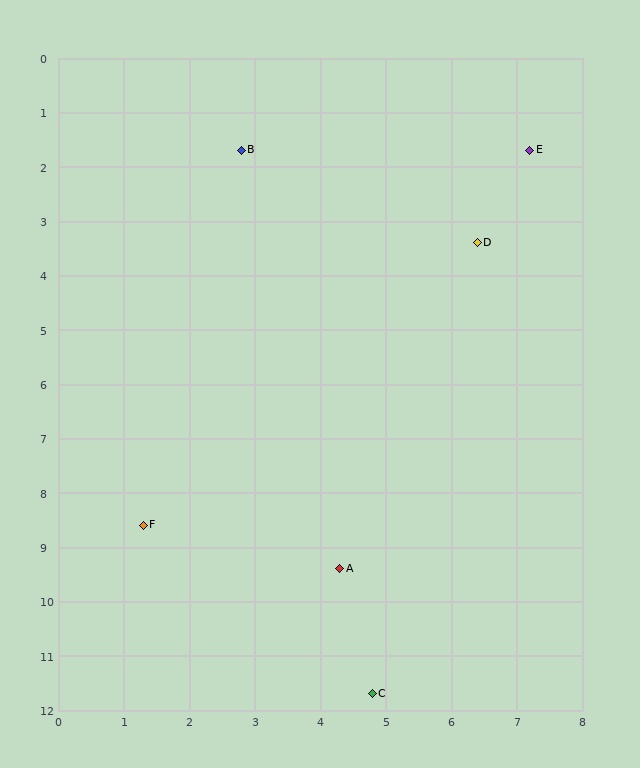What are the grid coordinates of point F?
Point F is at approximately (1.3, 8.6).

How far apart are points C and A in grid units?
Points C and A are about 2.4 grid units apart.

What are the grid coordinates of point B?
Point B is at approximately (2.8, 1.7).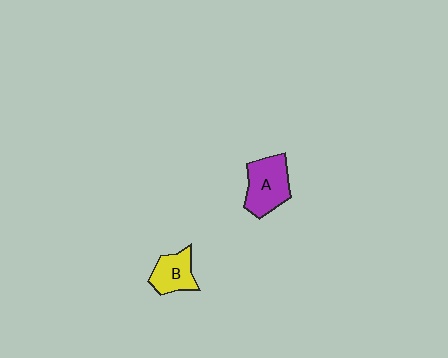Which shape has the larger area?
Shape A (purple).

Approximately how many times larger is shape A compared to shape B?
Approximately 1.4 times.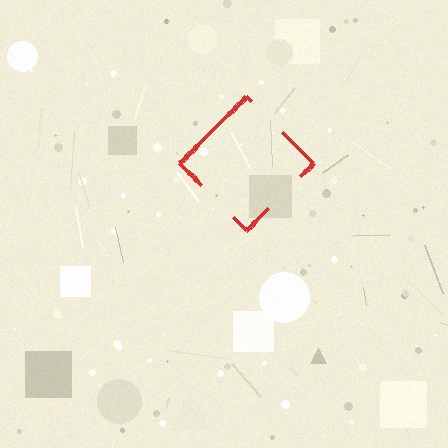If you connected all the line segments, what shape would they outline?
They would outline a diamond.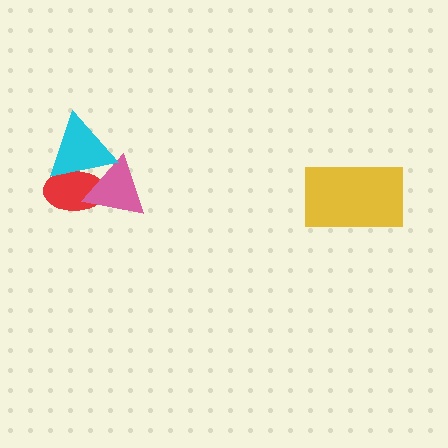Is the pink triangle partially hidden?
Yes, it is partially covered by another shape.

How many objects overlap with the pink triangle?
2 objects overlap with the pink triangle.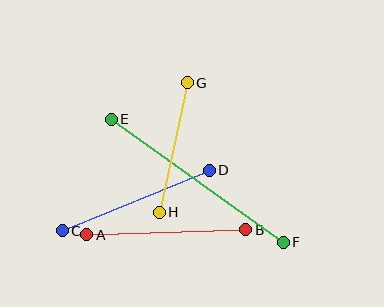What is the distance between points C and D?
The distance is approximately 159 pixels.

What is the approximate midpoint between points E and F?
The midpoint is at approximately (197, 181) pixels.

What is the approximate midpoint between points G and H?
The midpoint is at approximately (173, 147) pixels.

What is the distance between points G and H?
The distance is approximately 133 pixels.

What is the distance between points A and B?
The distance is approximately 159 pixels.